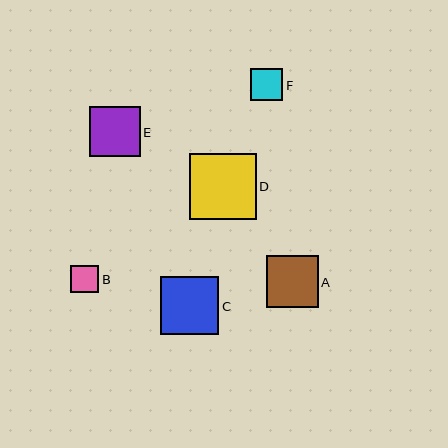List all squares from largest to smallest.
From largest to smallest: D, C, A, E, F, B.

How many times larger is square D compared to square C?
Square D is approximately 1.1 times the size of square C.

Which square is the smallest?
Square B is the smallest with a size of approximately 28 pixels.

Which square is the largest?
Square D is the largest with a size of approximately 66 pixels.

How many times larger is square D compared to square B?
Square D is approximately 2.4 times the size of square B.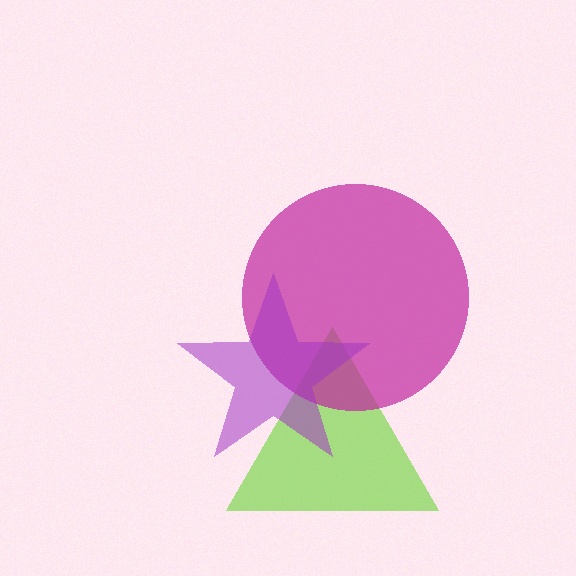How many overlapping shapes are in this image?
There are 3 overlapping shapes in the image.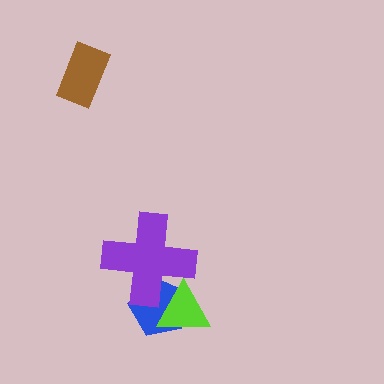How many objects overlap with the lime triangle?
2 objects overlap with the lime triangle.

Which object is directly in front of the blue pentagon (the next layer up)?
The purple cross is directly in front of the blue pentagon.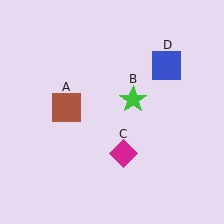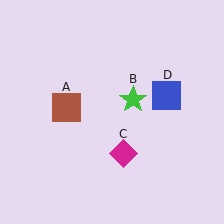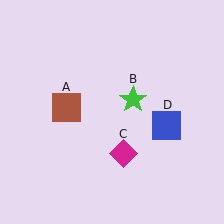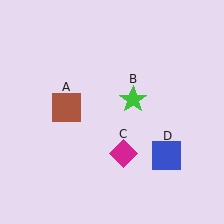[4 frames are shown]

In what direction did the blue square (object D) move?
The blue square (object D) moved down.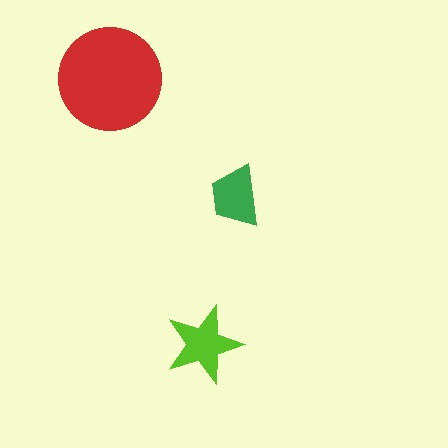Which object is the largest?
The red circle.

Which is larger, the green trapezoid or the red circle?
The red circle.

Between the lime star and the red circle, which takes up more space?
The red circle.